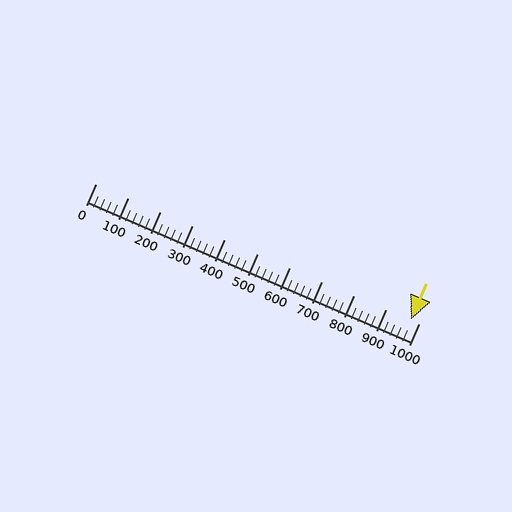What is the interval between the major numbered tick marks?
The major tick marks are spaced 100 units apart.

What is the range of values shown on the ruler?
The ruler shows values from 0 to 1000.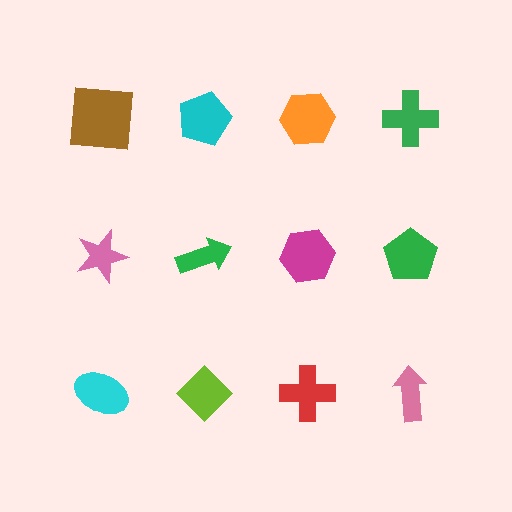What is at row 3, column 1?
A cyan ellipse.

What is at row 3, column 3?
A red cross.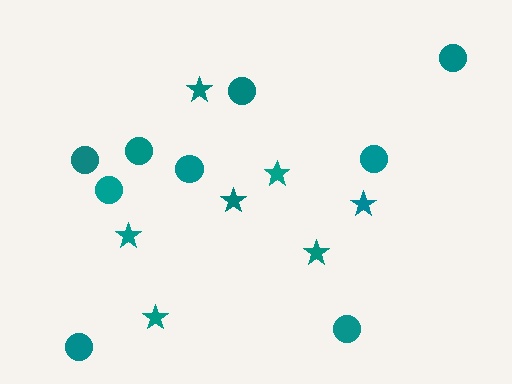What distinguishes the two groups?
There are 2 groups: one group of circles (9) and one group of stars (7).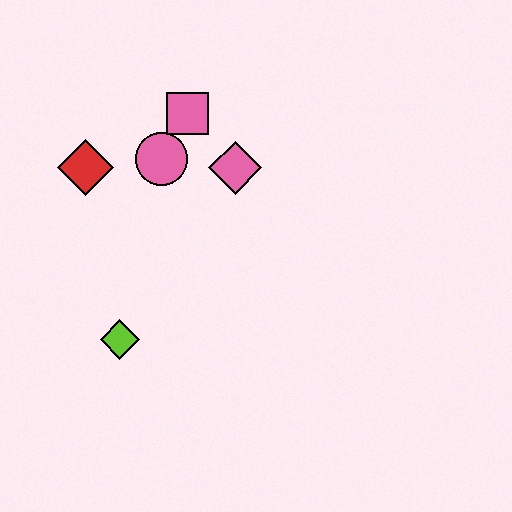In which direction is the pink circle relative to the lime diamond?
The pink circle is above the lime diamond.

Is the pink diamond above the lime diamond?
Yes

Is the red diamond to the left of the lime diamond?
Yes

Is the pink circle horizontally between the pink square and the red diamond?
Yes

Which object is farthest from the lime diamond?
The pink square is farthest from the lime diamond.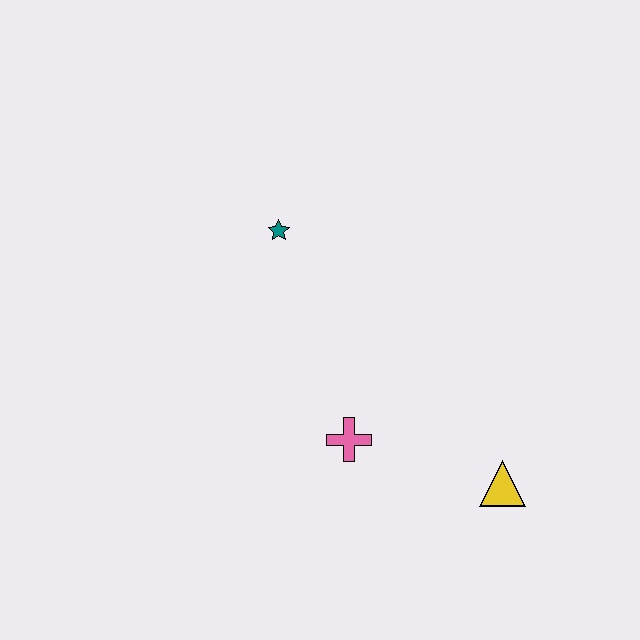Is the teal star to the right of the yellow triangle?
No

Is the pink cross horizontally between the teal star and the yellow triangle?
Yes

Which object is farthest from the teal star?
The yellow triangle is farthest from the teal star.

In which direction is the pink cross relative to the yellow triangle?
The pink cross is to the left of the yellow triangle.